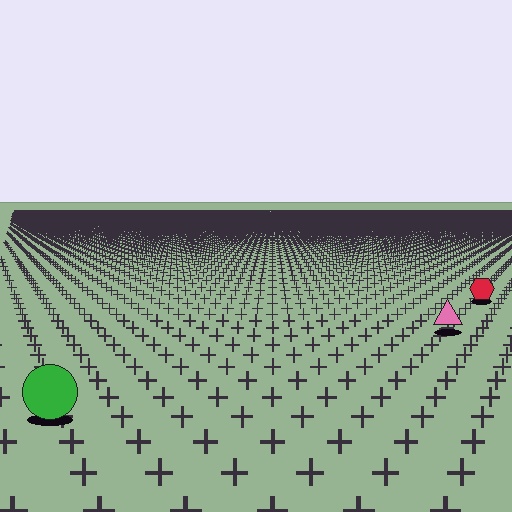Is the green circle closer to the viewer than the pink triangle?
Yes. The green circle is closer — you can tell from the texture gradient: the ground texture is coarser near it.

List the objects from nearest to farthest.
From nearest to farthest: the green circle, the pink triangle, the red hexagon.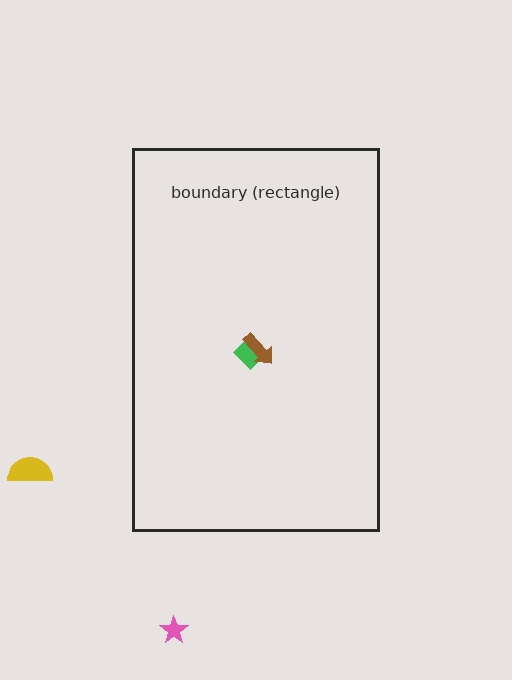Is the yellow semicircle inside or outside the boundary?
Outside.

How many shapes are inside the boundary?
2 inside, 2 outside.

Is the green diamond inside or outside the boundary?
Inside.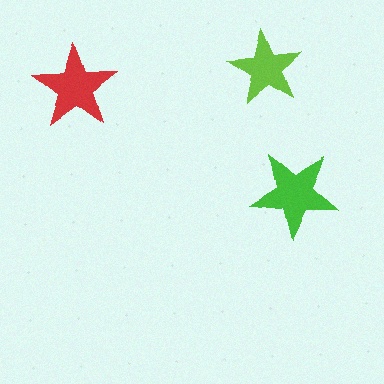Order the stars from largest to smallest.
the green one, the red one, the lime one.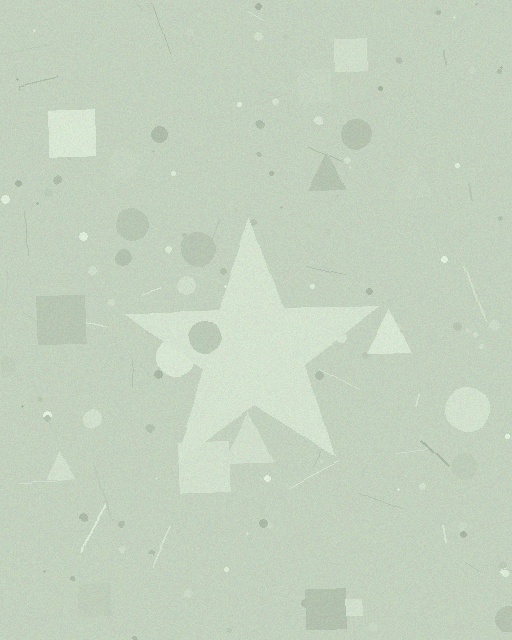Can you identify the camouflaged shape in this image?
The camouflaged shape is a star.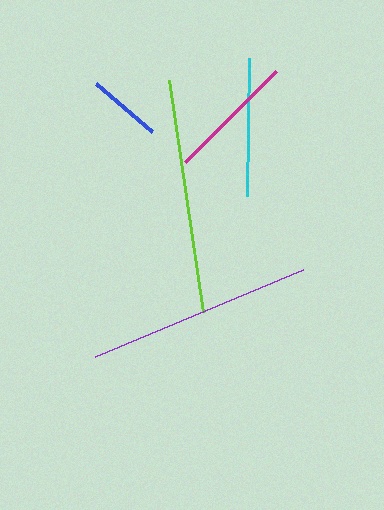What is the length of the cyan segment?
The cyan segment is approximately 138 pixels long.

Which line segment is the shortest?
The blue line is the shortest at approximately 74 pixels.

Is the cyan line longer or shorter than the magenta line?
The cyan line is longer than the magenta line.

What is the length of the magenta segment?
The magenta segment is approximately 128 pixels long.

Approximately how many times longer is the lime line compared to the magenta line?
The lime line is approximately 1.8 times the length of the magenta line.